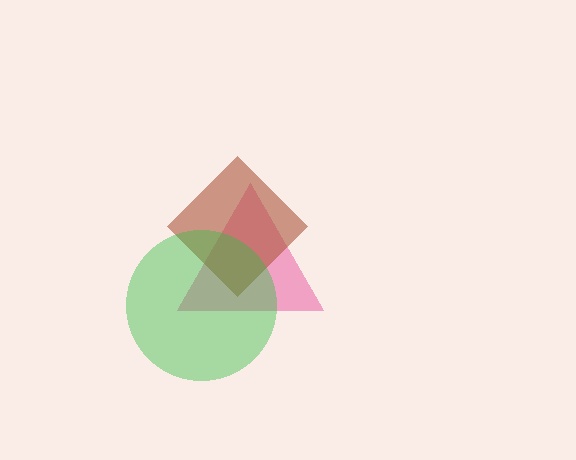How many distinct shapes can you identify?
There are 3 distinct shapes: a pink triangle, a brown diamond, a green circle.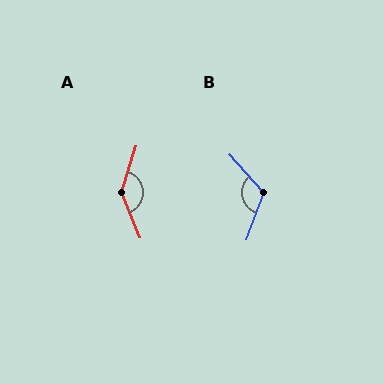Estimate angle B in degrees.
Approximately 119 degrees.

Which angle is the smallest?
B, at approximately 119 degrees.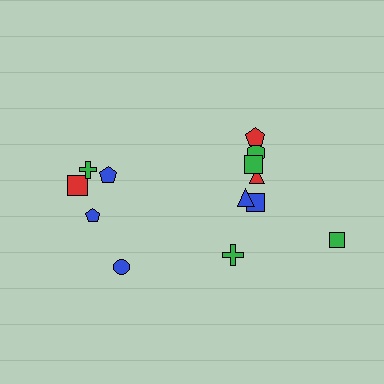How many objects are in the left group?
There are 5 objects.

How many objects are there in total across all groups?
There are 13 objects.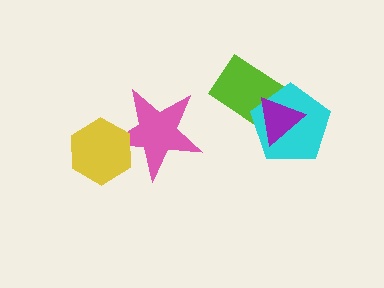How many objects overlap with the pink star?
1 object overlaps with the pink star.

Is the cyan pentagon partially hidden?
Yes, it is partially covered by another shape.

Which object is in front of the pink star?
The yellow hexagon is in front of the pink star.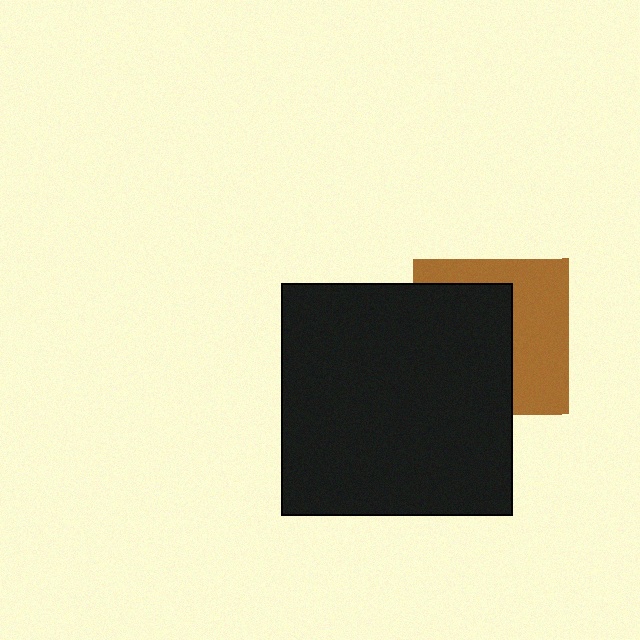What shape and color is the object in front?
The object in front is a black square.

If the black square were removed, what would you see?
You would see the complete brown square.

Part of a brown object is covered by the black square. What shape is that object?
It is a square.